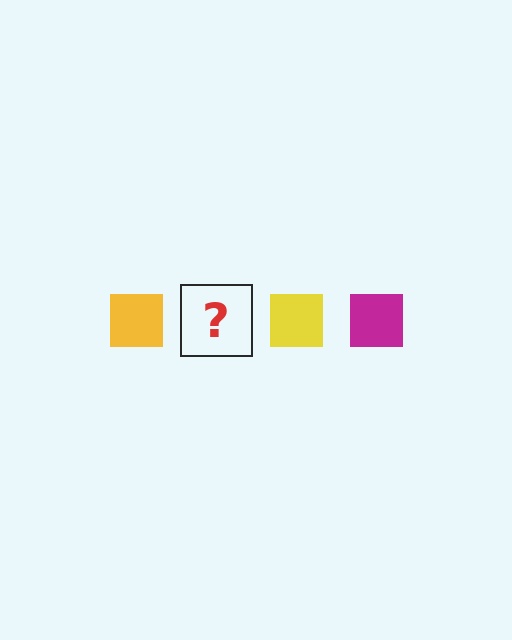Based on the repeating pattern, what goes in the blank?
The blank should be a magenta square.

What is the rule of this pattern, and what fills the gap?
The rule is that the pattern cycles through yellow, magenta squares. The gap should be filled with a magenta square.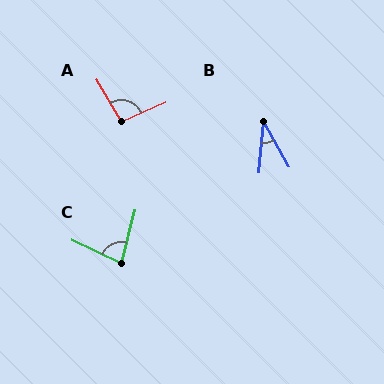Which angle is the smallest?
B, at approximately 34 degrees.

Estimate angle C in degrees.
Approximately 79 degrees.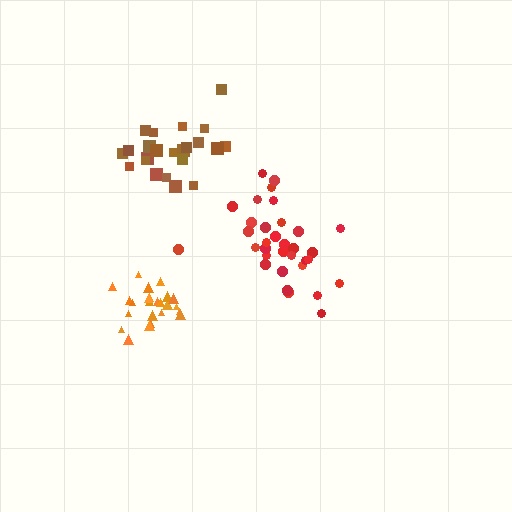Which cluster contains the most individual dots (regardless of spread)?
Red (33).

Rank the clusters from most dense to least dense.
orange, red, brown.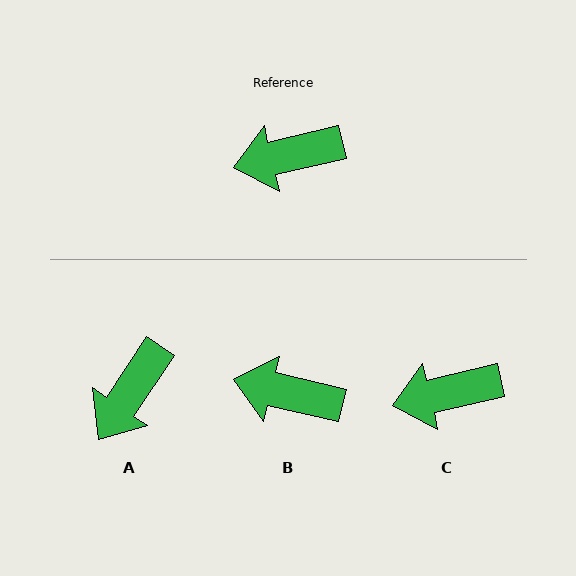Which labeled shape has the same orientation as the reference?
C.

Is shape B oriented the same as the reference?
No, it is off by about 26 degrees.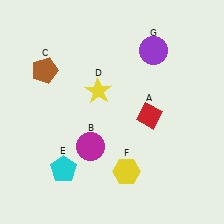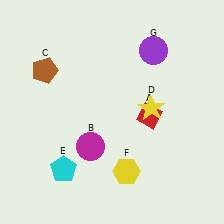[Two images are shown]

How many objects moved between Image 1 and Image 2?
1 object moved between the two images.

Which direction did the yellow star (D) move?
The yellow star (D) moved right.